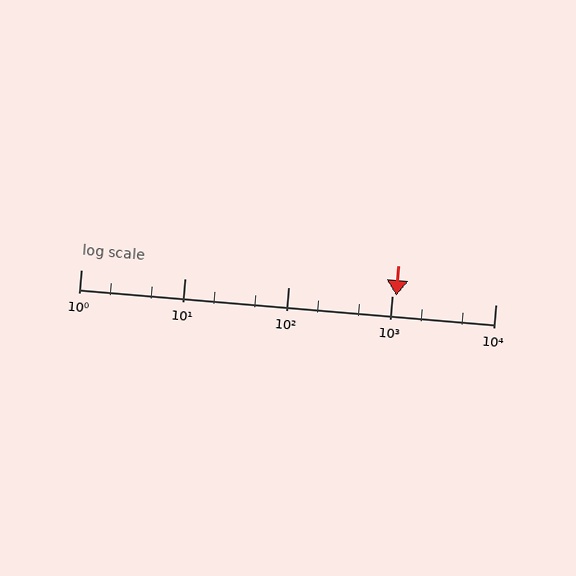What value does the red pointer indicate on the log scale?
The pointer indicates approximately 1100.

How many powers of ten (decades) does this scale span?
The scale spans 4 decades, from 1 to 10000.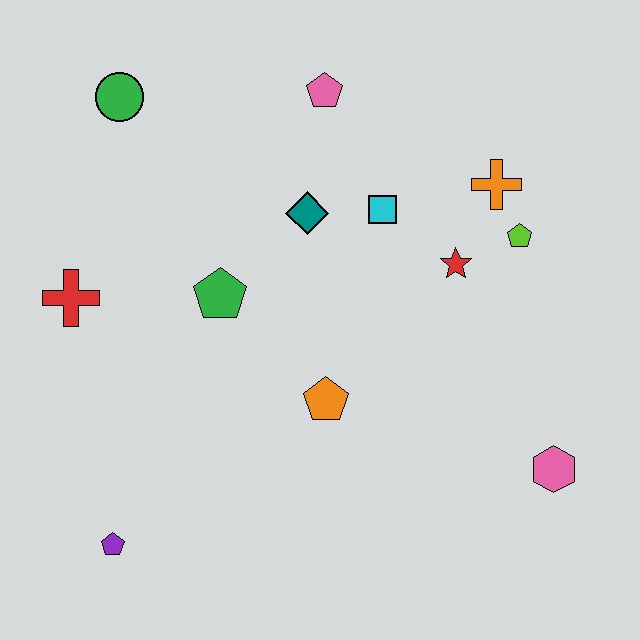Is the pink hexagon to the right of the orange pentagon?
Yes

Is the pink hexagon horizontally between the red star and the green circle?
No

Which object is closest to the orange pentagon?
The green pentagon is closest to the orange pentagon.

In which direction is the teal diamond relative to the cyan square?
The teal diamond is to the left of the cyan square.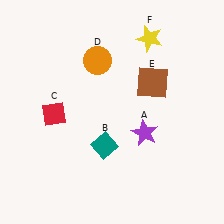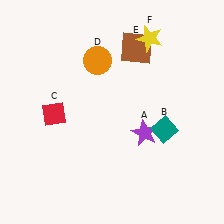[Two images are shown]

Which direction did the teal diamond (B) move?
The teal diamond (B) moved right.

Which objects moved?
The objects that moved are: the teal diamond (B), the brown square (E).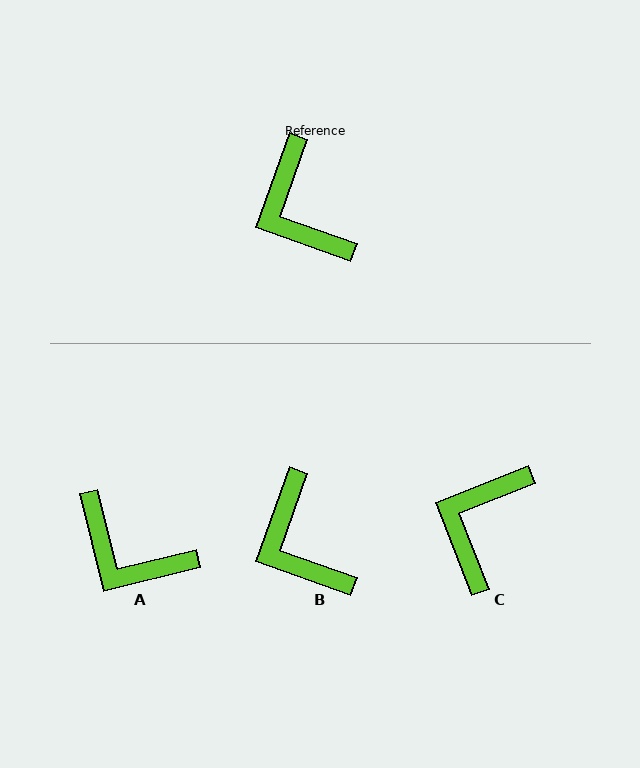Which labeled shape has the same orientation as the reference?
B.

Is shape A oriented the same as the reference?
No, it is off by about 33 degrees.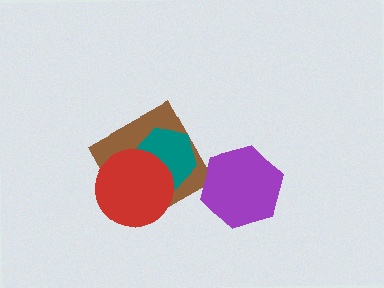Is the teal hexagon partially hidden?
Yes, it is partially covered by another shape.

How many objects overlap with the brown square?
2 objects overlap with the brown square.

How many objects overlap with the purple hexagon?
0 objects overlap with the purple hexagon.